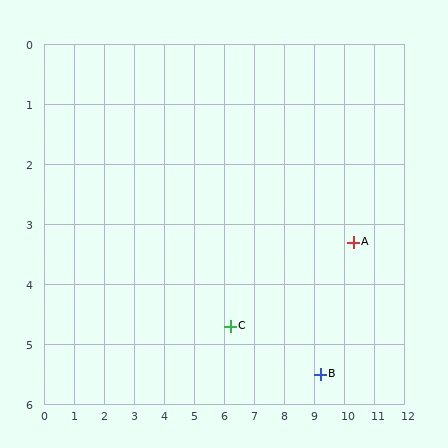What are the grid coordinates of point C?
Point C is at approximately (6.2, 4.7).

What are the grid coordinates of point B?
Point B is at approximately (9.2, 5.5).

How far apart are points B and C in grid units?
Points B and C are about 3.1 grid units apart.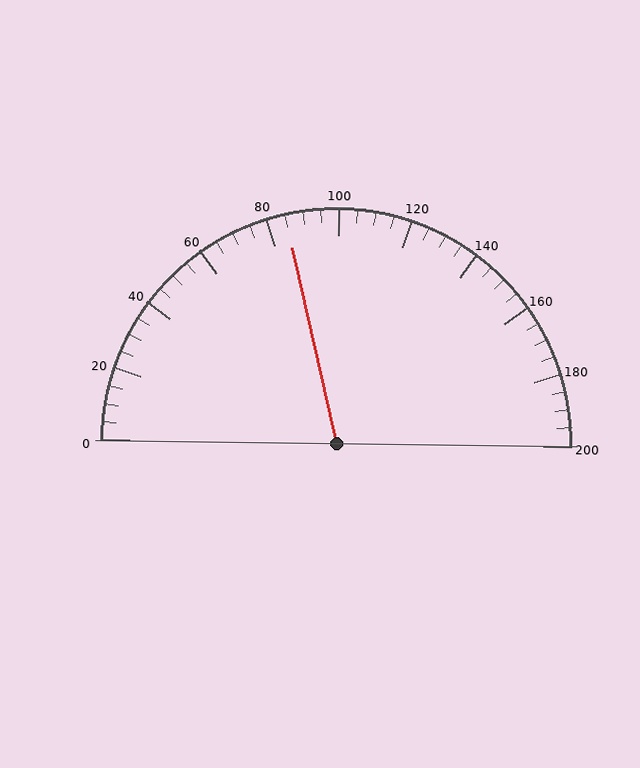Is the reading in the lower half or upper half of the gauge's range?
The reading is in the lower half of the range (0 to 200).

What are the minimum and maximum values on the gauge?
The gauge ranges from 0 to 200.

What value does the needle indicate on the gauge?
The needle indicates approximately 85.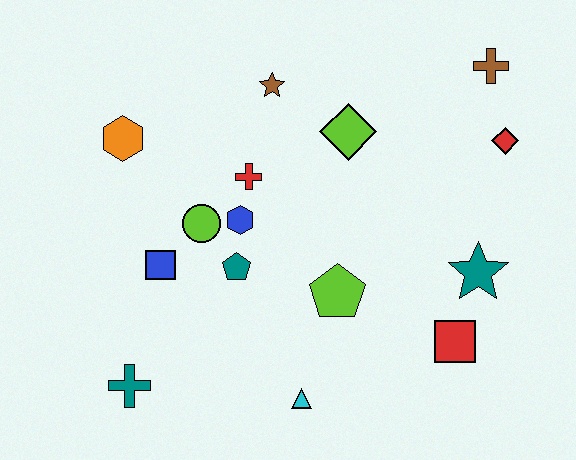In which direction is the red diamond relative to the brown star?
The red diamond is to the right of the brown star.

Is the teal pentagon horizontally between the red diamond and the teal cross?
Yes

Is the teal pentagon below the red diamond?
Yes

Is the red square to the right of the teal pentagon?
Yes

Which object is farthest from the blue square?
The brown cross is farthest from the blue square.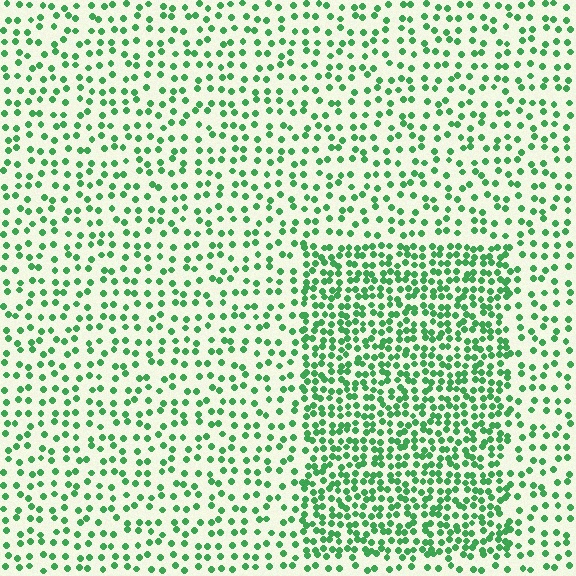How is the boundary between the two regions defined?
The boundary is defined by a change in element density (approximately 2.0x ratio). All elements are the same color, size, and shape.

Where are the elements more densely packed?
The elements are more densely packed inside the rectangle boundary.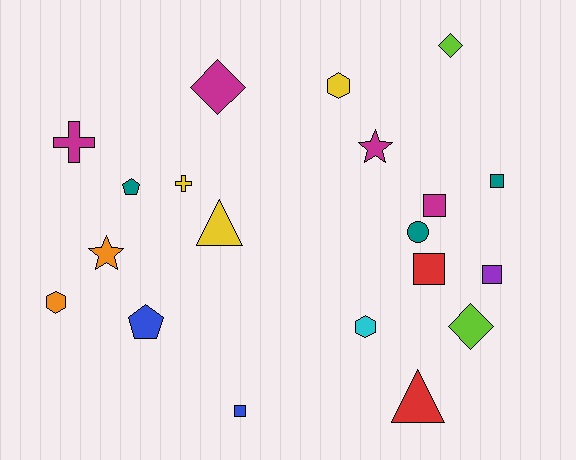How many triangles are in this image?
There are 2 triangles.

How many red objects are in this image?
There are 2 red objects.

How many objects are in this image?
There are 20 objects.